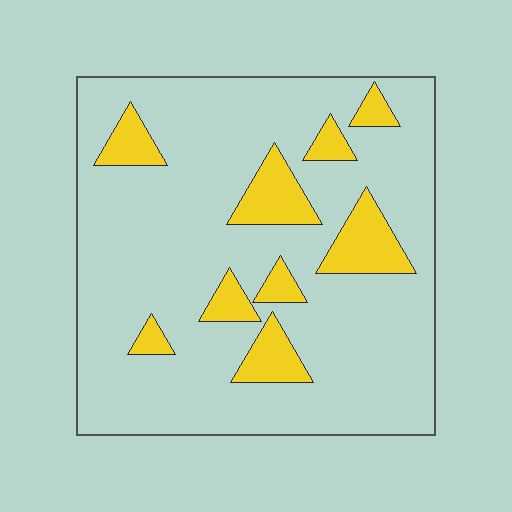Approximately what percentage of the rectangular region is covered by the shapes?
Approximately 15%.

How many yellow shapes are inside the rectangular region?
9.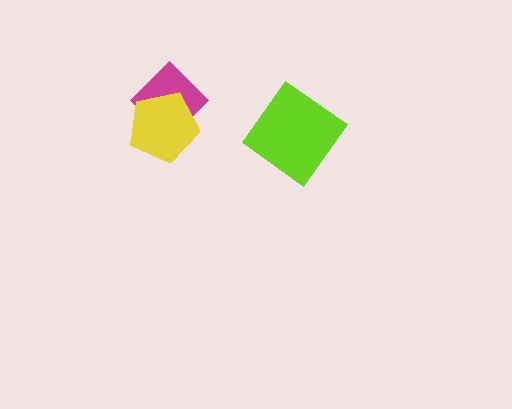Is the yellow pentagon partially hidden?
No, no other shape covers it.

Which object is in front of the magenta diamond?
The yellow pentagon is in front of the magenta diamond.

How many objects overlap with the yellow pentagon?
1 object overlaps with the yellow pentagon.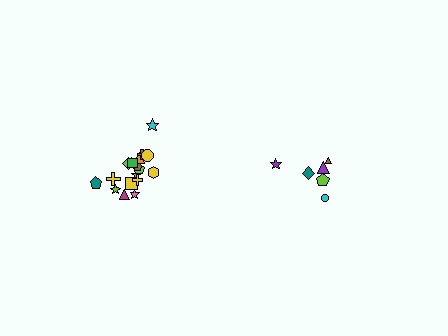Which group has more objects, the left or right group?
The left group.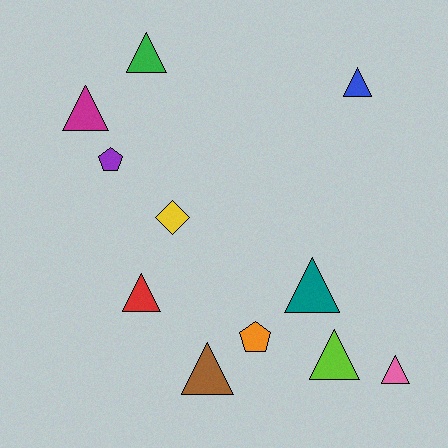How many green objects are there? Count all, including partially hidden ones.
There is 1 green object.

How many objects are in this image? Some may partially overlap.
There are 11 objects.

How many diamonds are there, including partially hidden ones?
There is 1 diamond.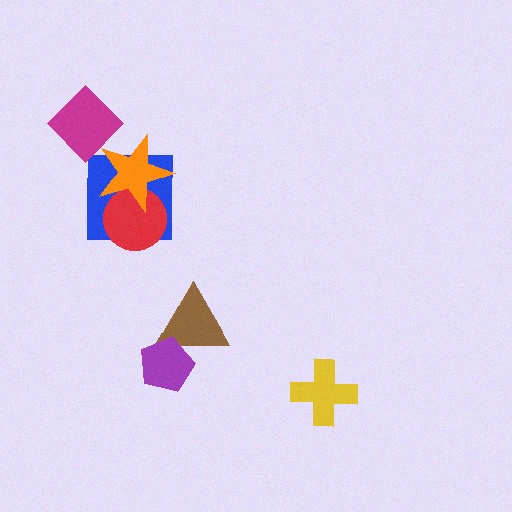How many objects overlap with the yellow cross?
0 objects overlap with the yellow cross.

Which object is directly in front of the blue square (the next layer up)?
The red circle is directly in front of the blue square.